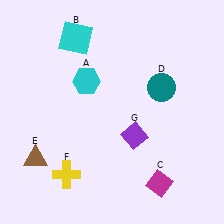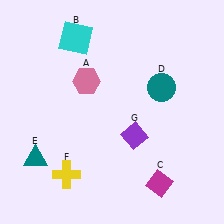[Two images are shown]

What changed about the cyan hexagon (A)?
In Image 1, A is cyan. In Image 2, it changed to pink.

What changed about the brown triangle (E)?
In Image 1, E is brown. In Image 2, it changed to teal.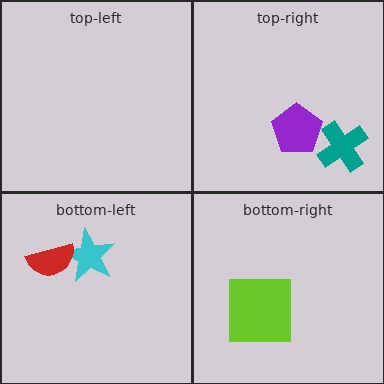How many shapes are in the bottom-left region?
2.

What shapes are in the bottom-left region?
The cyan star, the red semicircle.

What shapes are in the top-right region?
The purple pentagon, the teal cross.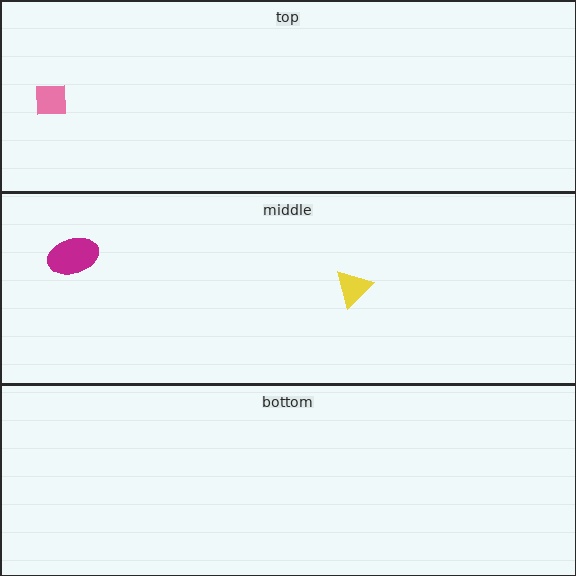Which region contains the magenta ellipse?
The middle region.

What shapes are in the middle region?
The magenta ellipse, the yellow triangle.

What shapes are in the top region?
The pink square.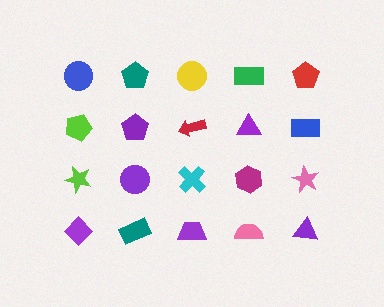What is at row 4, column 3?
A purple trapezoid.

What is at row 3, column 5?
A pink star.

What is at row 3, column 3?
A cyan cross.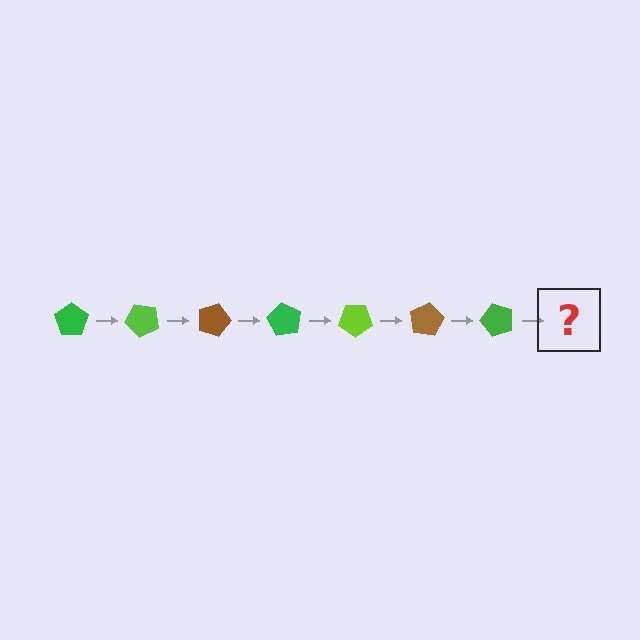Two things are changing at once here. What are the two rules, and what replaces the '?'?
The two rules are that it rotates 45 degrees each step and the color cycles through green, lime, and brown. The '?' should be a lime pentagon, rotated 315 degrees from the start.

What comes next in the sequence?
The next element should be a lime pentagon, rotated 315 degrees from the start.